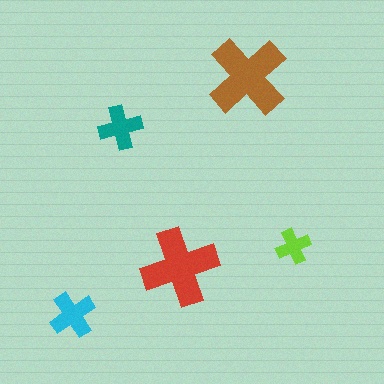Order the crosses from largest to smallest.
the brown one, the red one, the cyan one, the teal one, the lime one.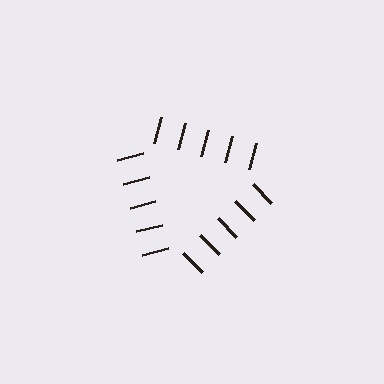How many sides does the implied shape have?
3 sides — the line-ends trace a triangle.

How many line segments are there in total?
15 — 5 along each of the 3 edges.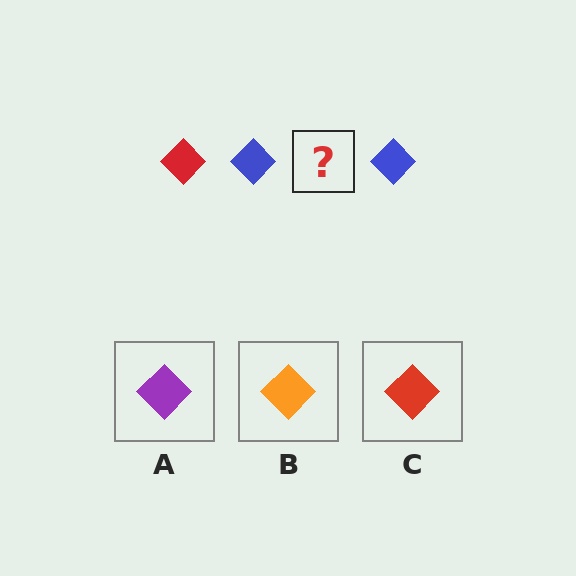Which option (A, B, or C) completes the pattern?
C.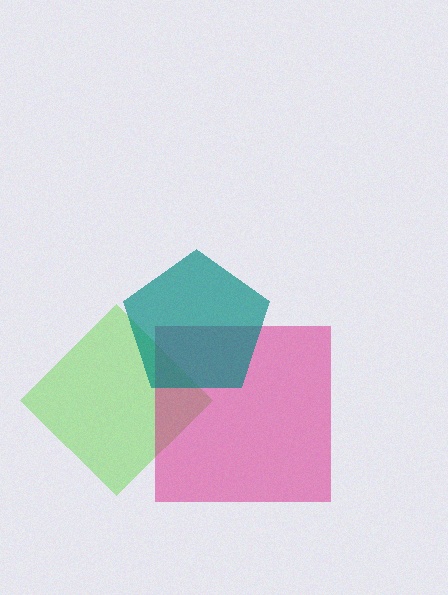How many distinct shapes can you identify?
There are 3 distinct shapes: a lime diamond, a magenta square, a teal pentagon.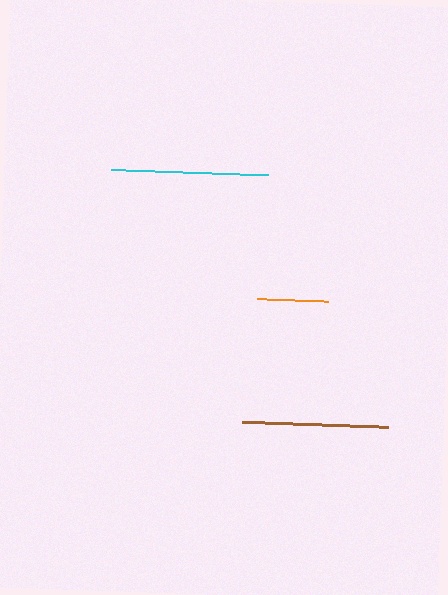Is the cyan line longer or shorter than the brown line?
The cyan line is longer than the brown line.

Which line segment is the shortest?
The orange line is the shortest at approximately 71 pixels.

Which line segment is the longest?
The cyan line is the longest at approximately 157 pixels.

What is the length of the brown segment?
The brown segment is approximately 146 pixels long.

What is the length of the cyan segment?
The cyan segment is approximately 157 pixels long.